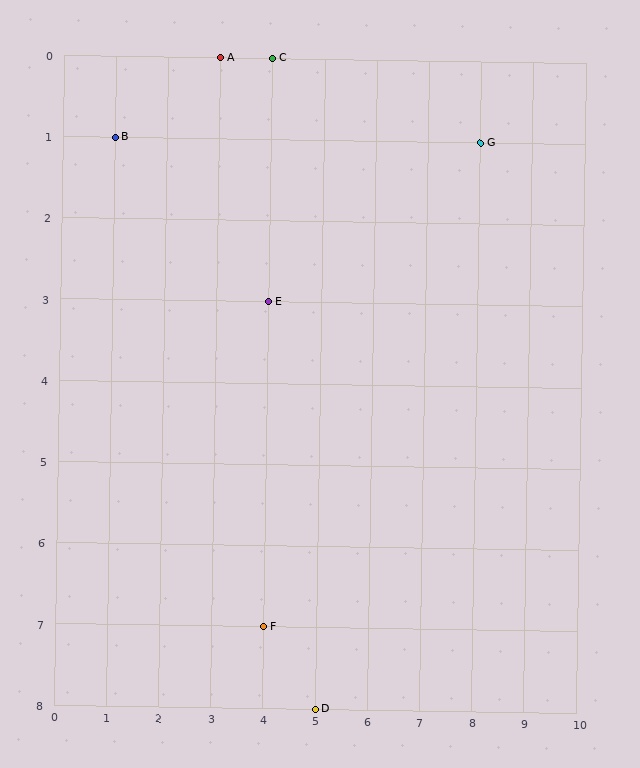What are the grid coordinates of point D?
Point D is at grid coordinates (5, 8).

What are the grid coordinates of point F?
Point F is at grid coordinates (4, 7).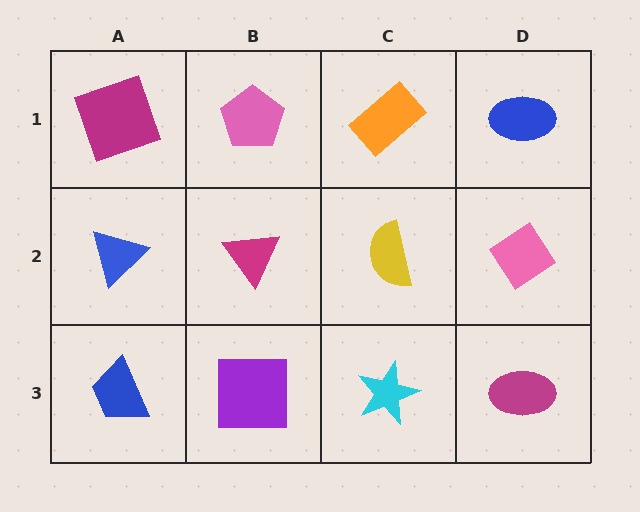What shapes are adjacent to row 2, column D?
A blue ellipse (row 1, column D), a magenta ellipse (row 3, column D), a yellow semicircle (row 2, column C).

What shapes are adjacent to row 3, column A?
A blue triangle (row 2, column A), a purple square (row 3, column B).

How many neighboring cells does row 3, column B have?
3.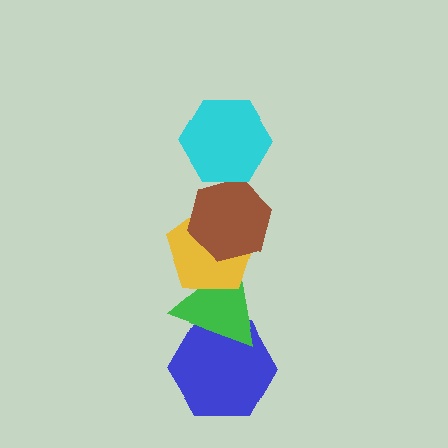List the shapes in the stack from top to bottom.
From top to bottom: the cyan hexagon, the brown hexagon, the yellow pentagon, the green triangle, the blue hexagon.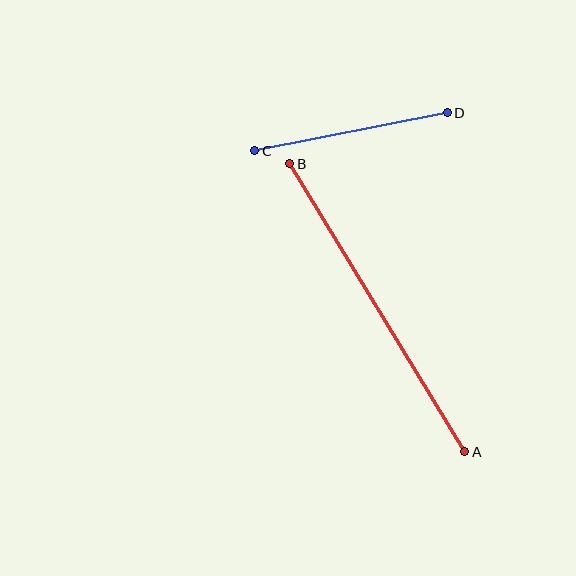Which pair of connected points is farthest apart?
Points A and B are farthest apart.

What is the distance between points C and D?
The distance is approximately 196 pixels.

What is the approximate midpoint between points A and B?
The midpoint is at approximately (377, 308) pixels.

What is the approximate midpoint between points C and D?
The midpoint is at approximately (351, 132) pixels.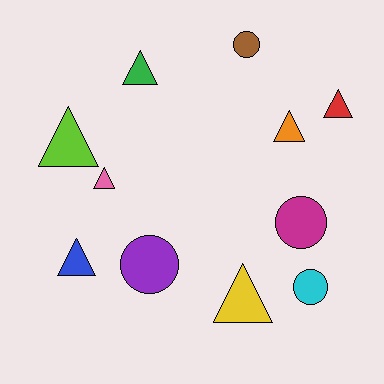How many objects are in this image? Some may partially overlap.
There are 11 objects.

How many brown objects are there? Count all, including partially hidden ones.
There is 1 brown object.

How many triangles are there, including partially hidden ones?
There are 7 triangles.